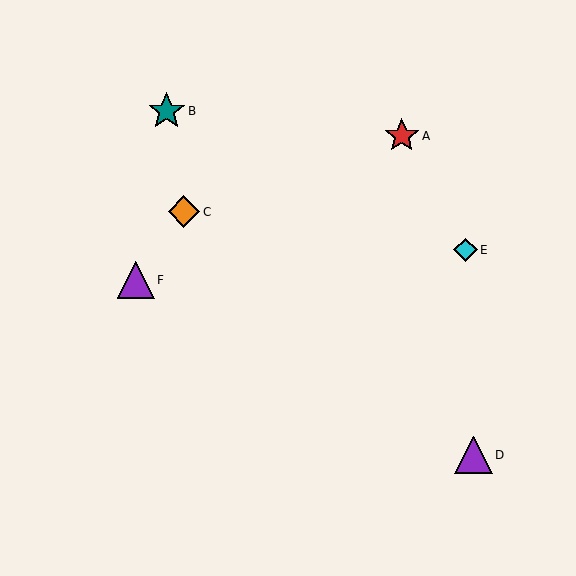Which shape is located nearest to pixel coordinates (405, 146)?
The red star (labeled A) at (402, 136) is nearest to that location.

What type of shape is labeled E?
Shape E is a cyan diamond.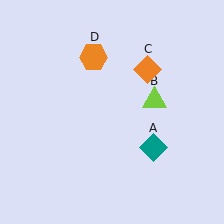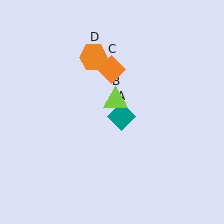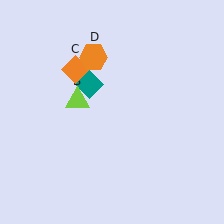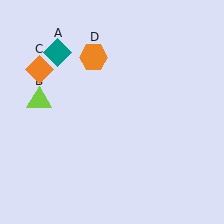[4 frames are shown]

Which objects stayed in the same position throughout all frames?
Orange hexagon (object D) remained stationary.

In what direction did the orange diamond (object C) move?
The orange diamond (object C) moved left.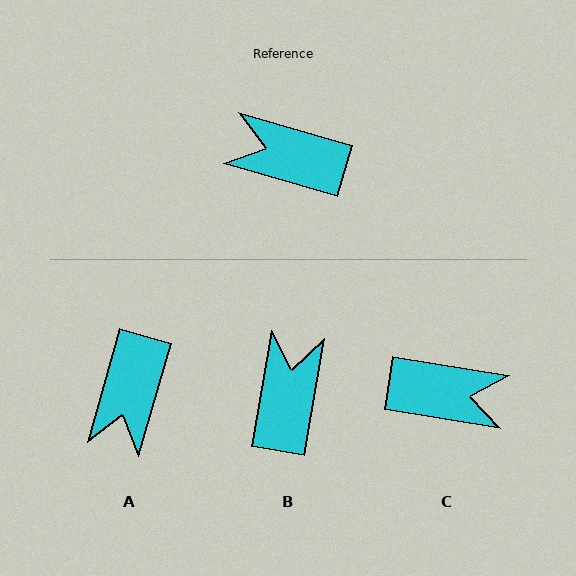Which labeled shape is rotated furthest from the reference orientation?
C, about 173 degrees away.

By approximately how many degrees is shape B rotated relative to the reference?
Approximately 83 degrees clockwise.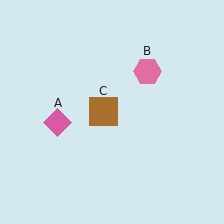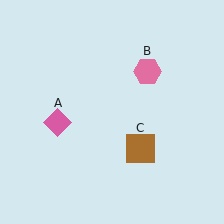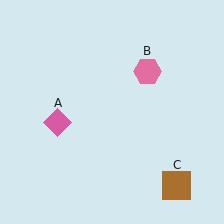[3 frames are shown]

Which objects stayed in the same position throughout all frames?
Pink diamond (object A) and pink hexagon (object B) remained stationary.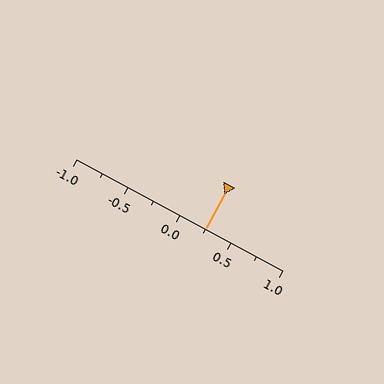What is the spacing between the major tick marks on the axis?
The major ticks are spaced 0.5 apart.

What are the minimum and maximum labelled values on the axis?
The axis runs from -1.0 to 1.0.